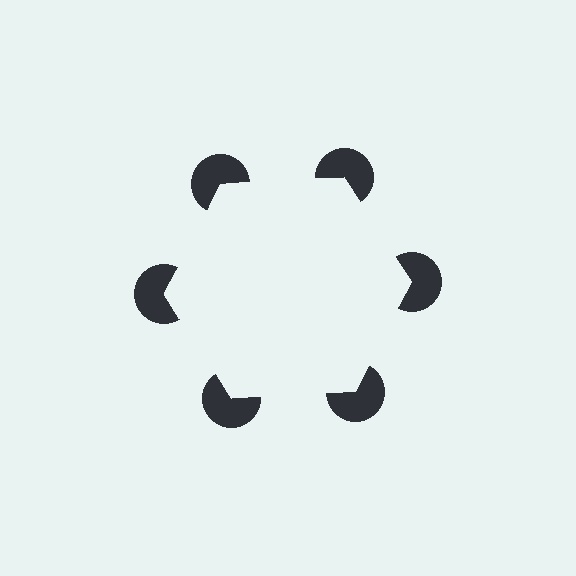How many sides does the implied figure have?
6 sides.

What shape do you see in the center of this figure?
An illusory hexagon — its edges are inferred from the aligned wedge cuts in the pac-man discs, not physically drawn.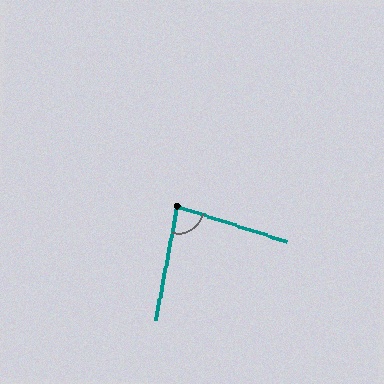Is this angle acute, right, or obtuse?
It is acute.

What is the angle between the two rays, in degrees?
Approximately 83 degrees.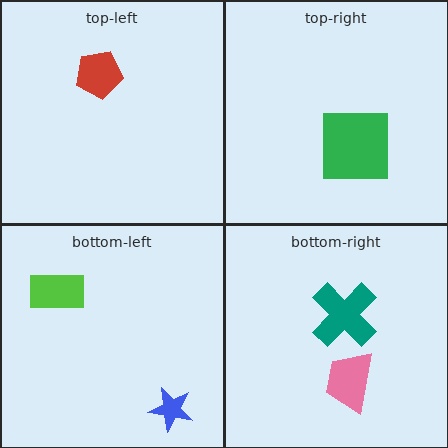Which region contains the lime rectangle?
The bottom-left region.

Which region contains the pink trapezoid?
The bottom-right region.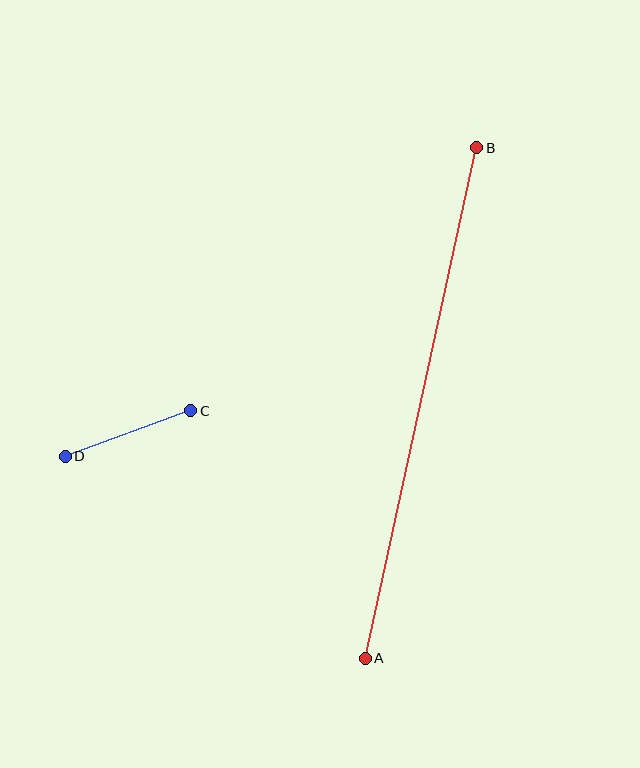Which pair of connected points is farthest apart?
Points A and B are farthest apart.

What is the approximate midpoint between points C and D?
The midpoint is at approximately (128, 434) pixels.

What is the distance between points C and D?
The distance is approximately 133 pixels.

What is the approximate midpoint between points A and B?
The midpoint is at approximately (421, 403) pixels.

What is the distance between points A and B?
The distance is approximately 522 pixels.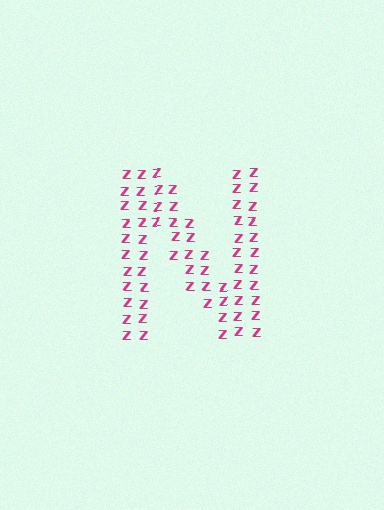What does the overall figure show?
The overall figure shows the letter N.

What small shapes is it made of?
It is made of small letter Z's.